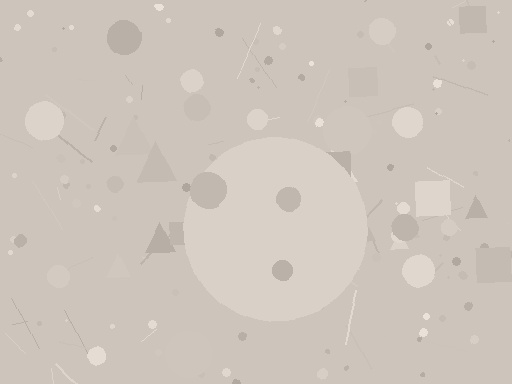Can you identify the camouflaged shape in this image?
The camouflaged shape is a circle.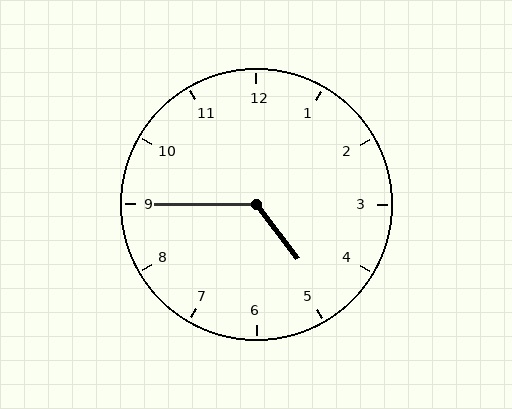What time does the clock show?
4:45.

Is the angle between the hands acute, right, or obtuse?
It is obtuse.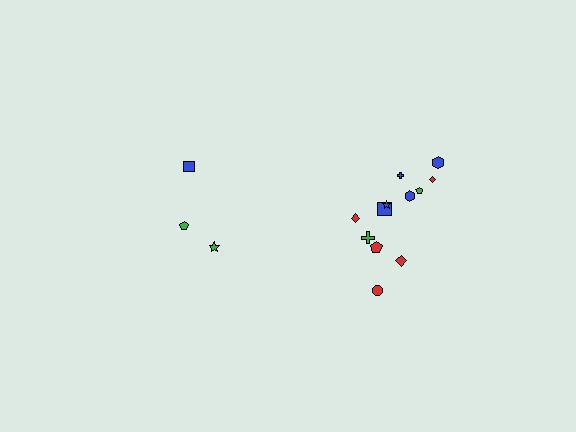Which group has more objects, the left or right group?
The right group.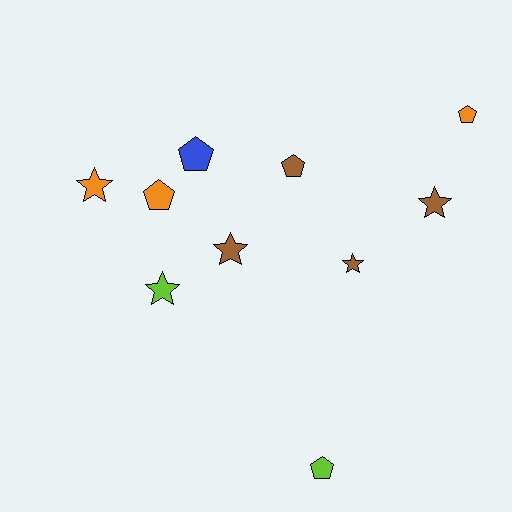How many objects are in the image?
There are 10 objects.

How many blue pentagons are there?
There is 1 blue pentagon.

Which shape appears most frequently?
Star, with 5 objects.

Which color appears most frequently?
Brown, with 4 objects.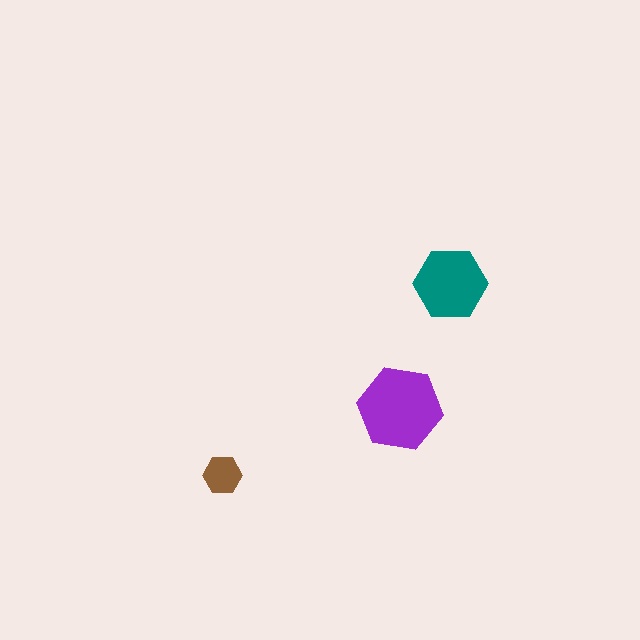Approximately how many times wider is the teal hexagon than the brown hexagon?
About 2 times wider.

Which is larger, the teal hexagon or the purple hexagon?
The purple one.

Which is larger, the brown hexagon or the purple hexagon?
The purple one.